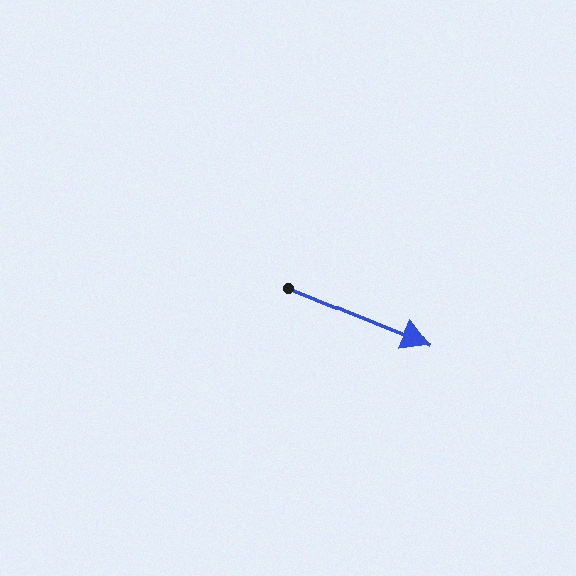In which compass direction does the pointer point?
East.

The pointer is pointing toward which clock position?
Roughly 4 o'clock.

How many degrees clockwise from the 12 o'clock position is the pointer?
Approximately 112 degrees.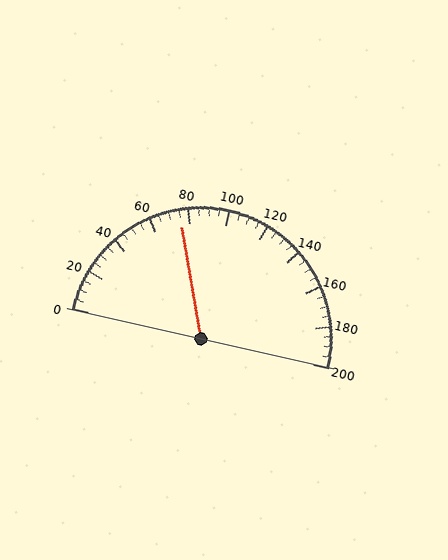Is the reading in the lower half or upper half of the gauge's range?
The reading is in the lower half of the range (0 to 200).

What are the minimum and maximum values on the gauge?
The gauge ranges from 0 to 200.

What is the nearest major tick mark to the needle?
The nearest major tick mark is 80.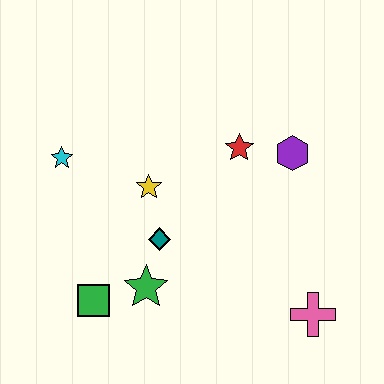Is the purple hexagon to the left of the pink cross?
Yes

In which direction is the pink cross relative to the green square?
The pink cross is to the right of the green square.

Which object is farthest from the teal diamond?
The pink cross is farthest from the teal diamond.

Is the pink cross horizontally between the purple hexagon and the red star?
No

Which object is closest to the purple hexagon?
The red star is closest to the purple hexagon.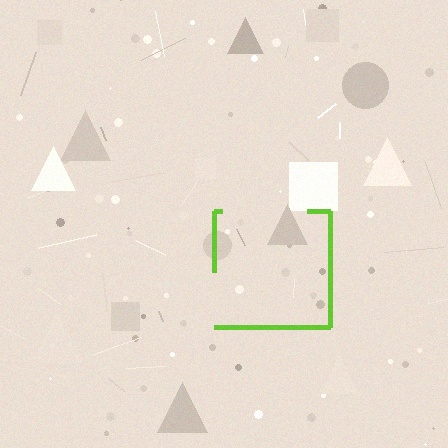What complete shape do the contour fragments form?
The contour fragments form a square.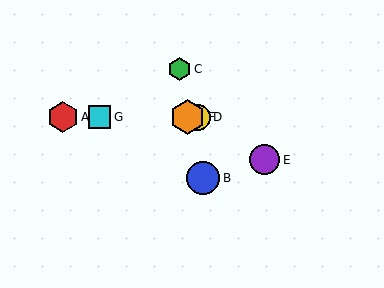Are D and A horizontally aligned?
Yes, both are at y≈117.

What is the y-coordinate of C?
Object C is at y≈69.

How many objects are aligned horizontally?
4 objects (A, D, F, G) are aligned horizontally.